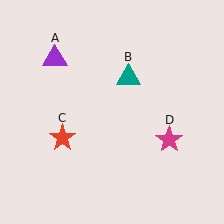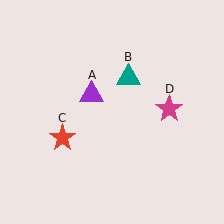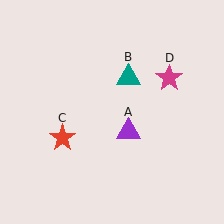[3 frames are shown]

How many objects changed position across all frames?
2 objects changed position: purple triangle (object A), magenta star (object D).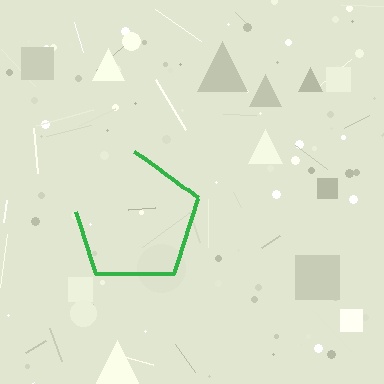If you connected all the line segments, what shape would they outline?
They would outline a pentagon.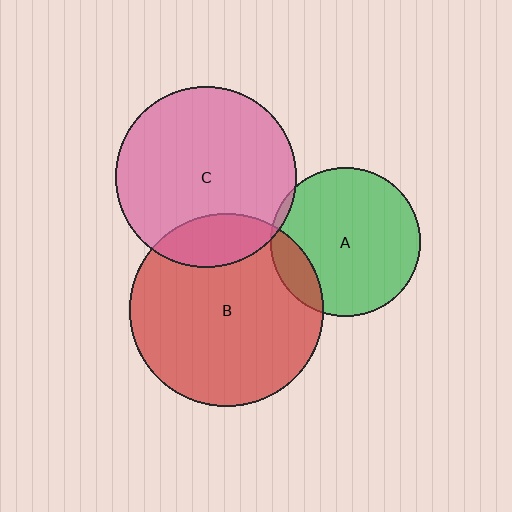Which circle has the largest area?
Circle B (red).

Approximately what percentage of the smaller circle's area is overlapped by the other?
Approximately 20%.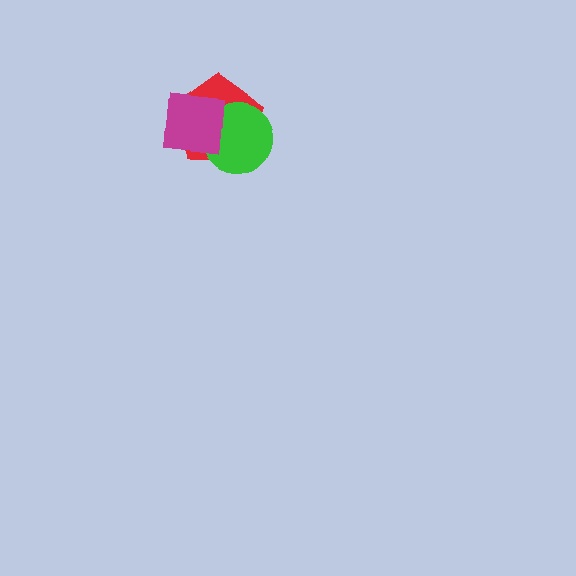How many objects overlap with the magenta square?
2 objects overlap with the magenta square.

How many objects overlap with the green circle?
2 objects overlap with the green circle.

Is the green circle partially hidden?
Yes, it is partially covered by another shape.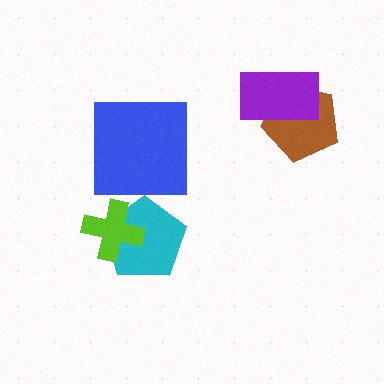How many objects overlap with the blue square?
0 objects overlap with the blue square.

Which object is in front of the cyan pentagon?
The lime cross is in front of the cyan pentagon.